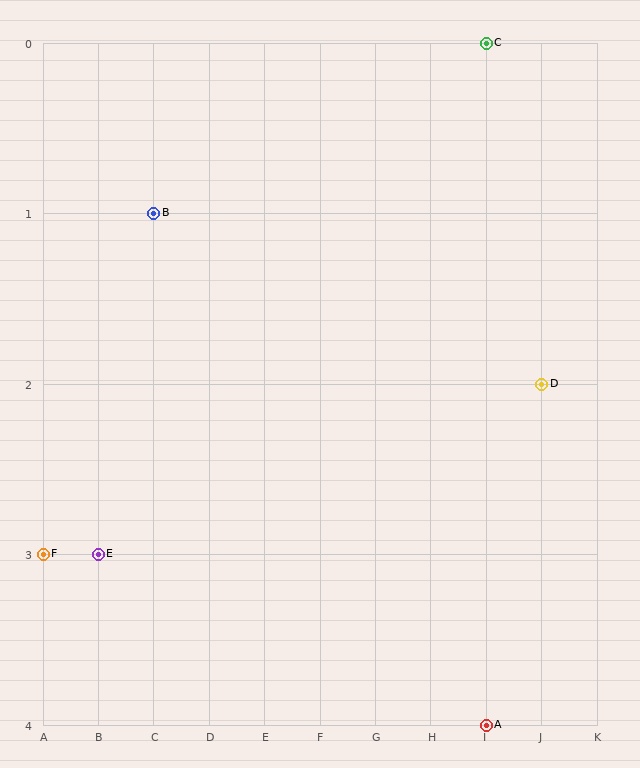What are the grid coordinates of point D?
Point D is at grid coordinates (J, 2).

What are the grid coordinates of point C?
Point C is at grid coordinates (I, 0).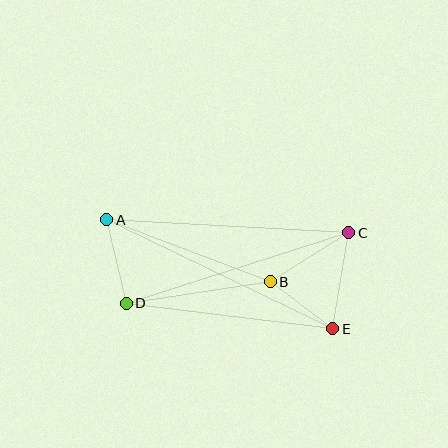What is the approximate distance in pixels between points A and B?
The distance between A and B is approximately 175 pixels.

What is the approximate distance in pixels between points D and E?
The distance between D and E is approximately 208 pixels.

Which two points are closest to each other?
Points B and E are closest to each other.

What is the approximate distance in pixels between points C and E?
The distance between C and E is approximately 97 pixels.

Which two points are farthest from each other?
Points A and E are farthest from each other.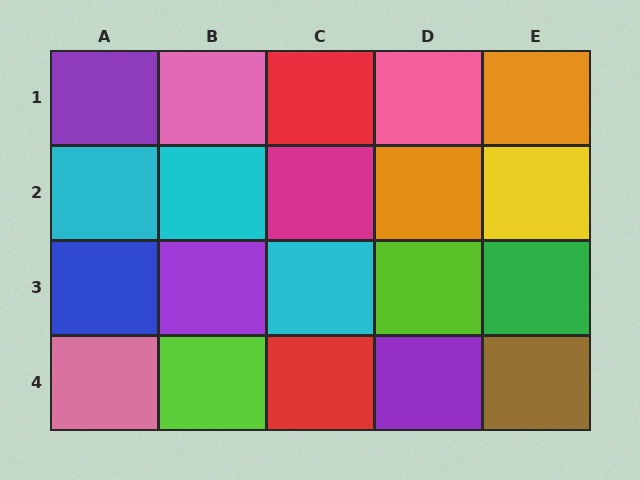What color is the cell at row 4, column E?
Brown.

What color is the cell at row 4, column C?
Red.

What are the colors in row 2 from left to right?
Cyan, cyan, magenta, orange, yellow.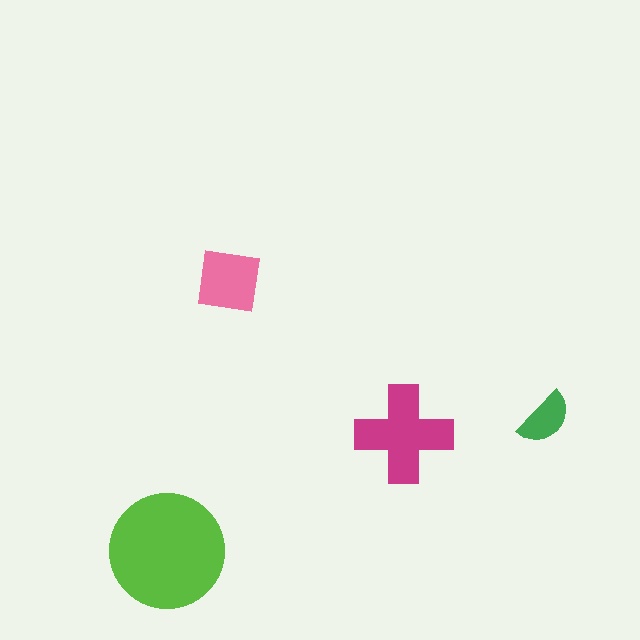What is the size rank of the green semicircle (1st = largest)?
4th.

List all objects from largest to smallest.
The lime circle, the magenta cross, the pink square, the green semicircle.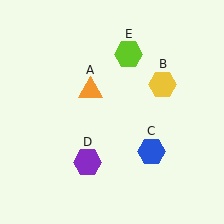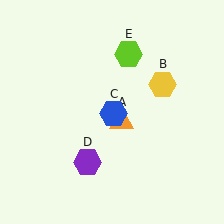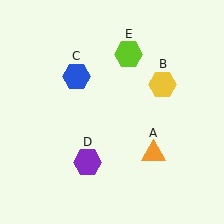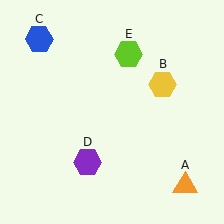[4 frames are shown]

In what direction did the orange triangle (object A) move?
The orange triangle (object A) moved down and to the right.